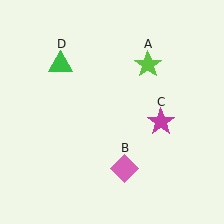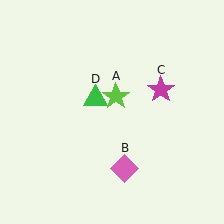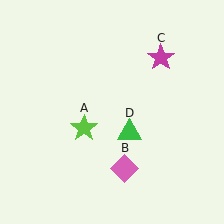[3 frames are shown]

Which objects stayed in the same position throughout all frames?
Pink diamond (object B) remained stationary.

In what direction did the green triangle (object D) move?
The green triangle (object D) moved down and to the right.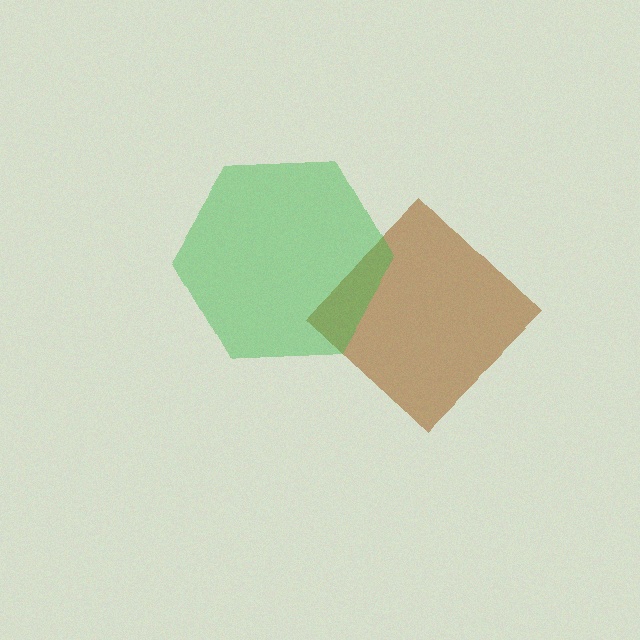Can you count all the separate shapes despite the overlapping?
Yes, there are 2 separate shapes.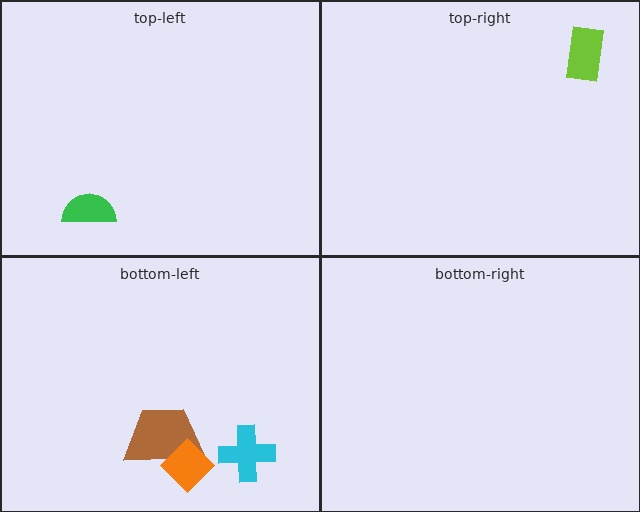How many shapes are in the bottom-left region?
3.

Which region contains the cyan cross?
The bottom-left region.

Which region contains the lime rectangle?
The top-right region.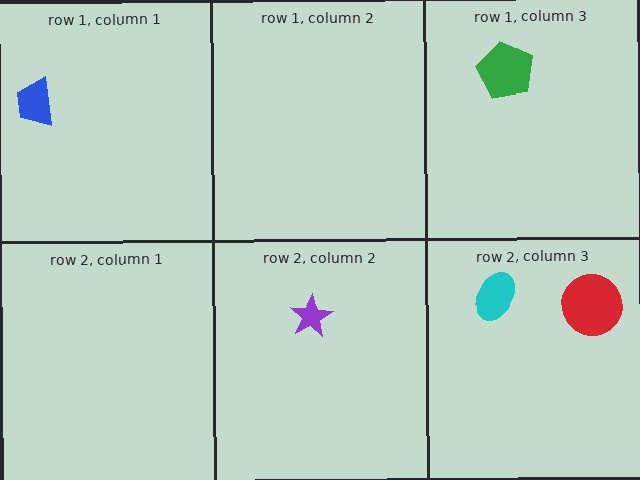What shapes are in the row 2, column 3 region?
The cyan ellipse, the red circle.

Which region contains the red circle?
The row 2, column 3 region.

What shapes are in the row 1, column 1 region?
The blue trapezoid.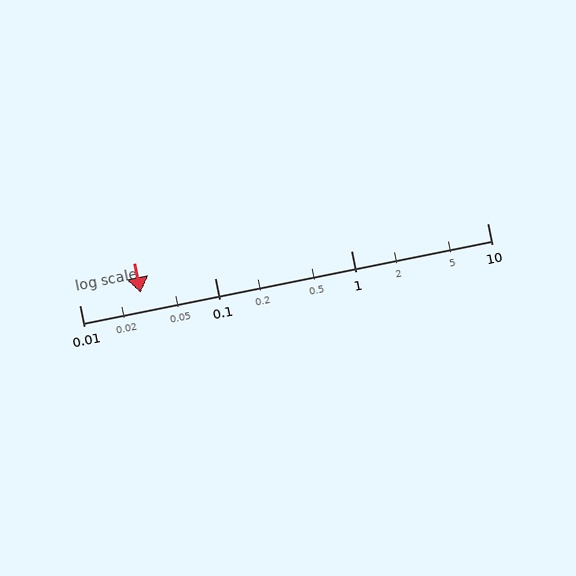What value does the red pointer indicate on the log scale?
The pointer indicates approximately 0.028.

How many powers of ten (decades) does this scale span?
The scale spans 3 decades, from 0.01 to 10.